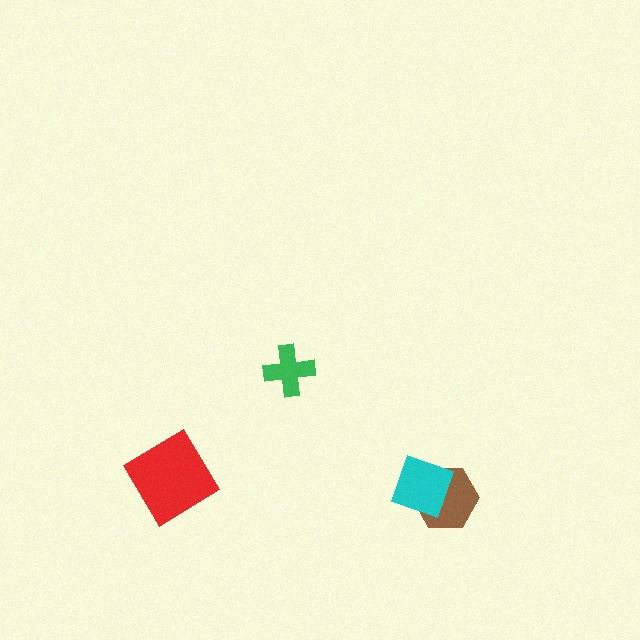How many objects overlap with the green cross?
0 objects overlap with the green cross.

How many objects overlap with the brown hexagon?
1 object overlaps with the brown hexagon.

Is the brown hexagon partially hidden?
Yes, it is partially covered by another shape.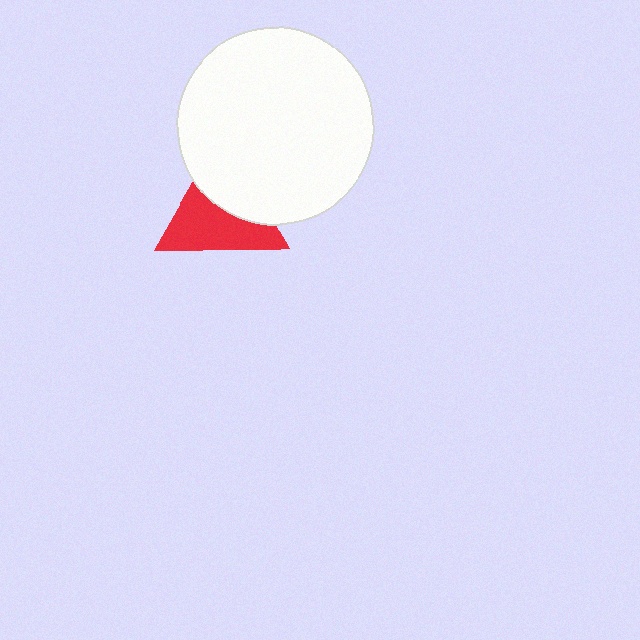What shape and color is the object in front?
The object in front is a white circle.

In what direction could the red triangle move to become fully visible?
The red triangle could move down. That would shift it out from behind the white circle entirely.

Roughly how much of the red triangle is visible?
About half of it is visible (roughly 58%).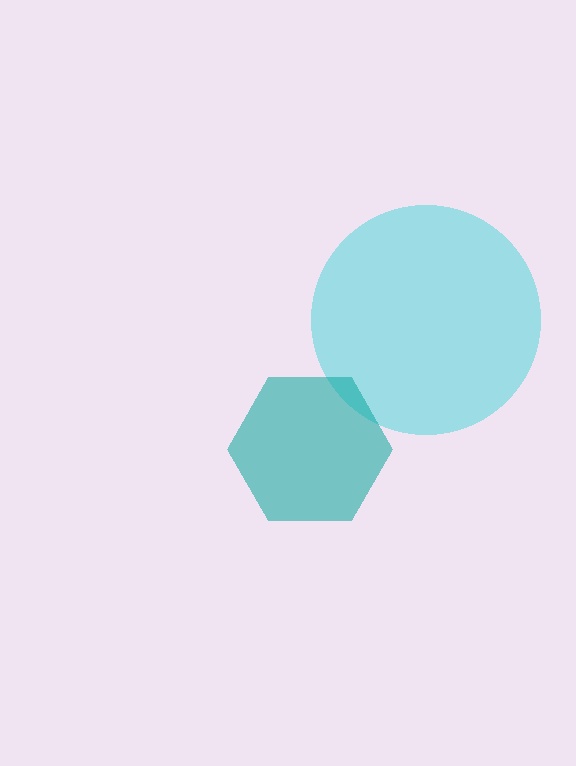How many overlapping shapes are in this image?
There are 2 overlapping shapes in the image.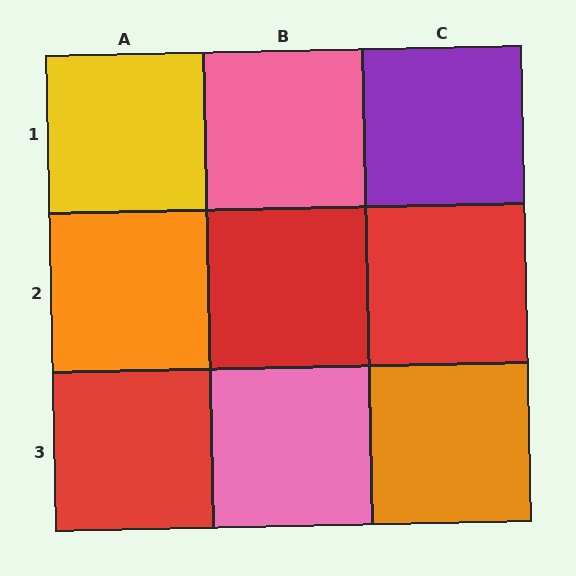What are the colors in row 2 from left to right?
Orange, red, red.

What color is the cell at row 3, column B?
Pink.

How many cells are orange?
2 cells are orange.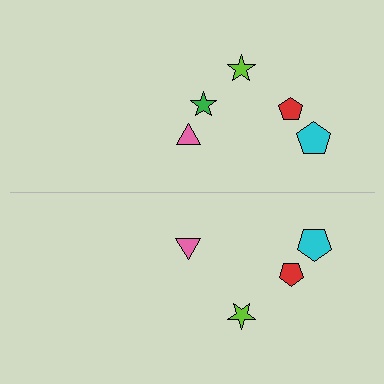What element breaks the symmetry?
A green star is missing from the bottom side.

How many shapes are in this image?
There are 9 shapes in this image.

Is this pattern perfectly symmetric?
No, the pattern is not perfectly symmetric. A green star is missing from the bottom side.